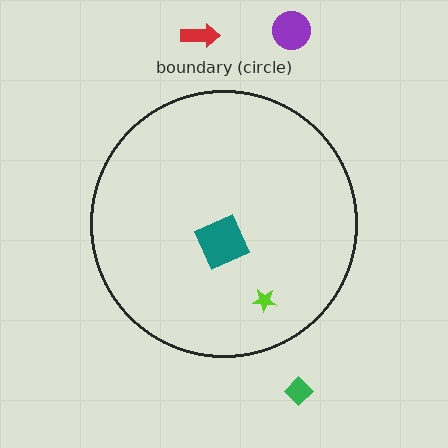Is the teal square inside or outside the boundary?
Inside.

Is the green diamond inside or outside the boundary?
Outside.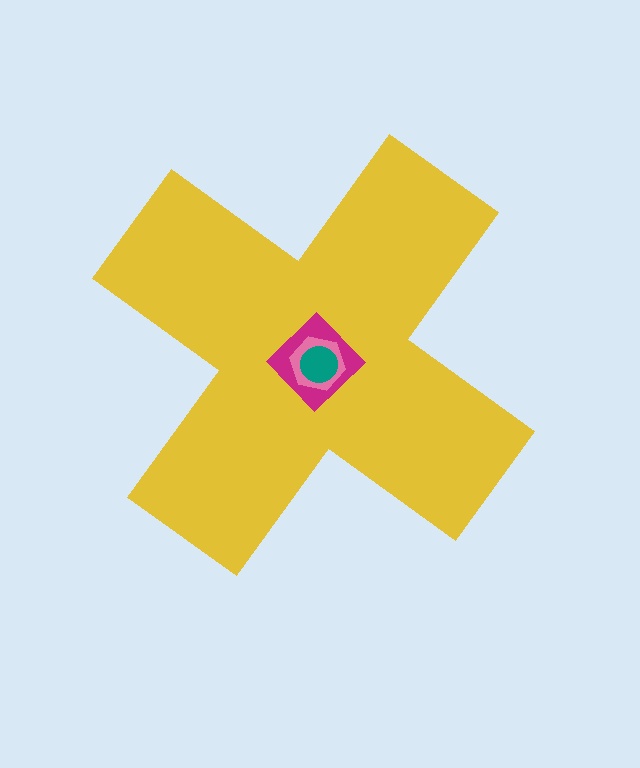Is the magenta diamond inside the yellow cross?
Yes.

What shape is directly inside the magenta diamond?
The pink hexagon.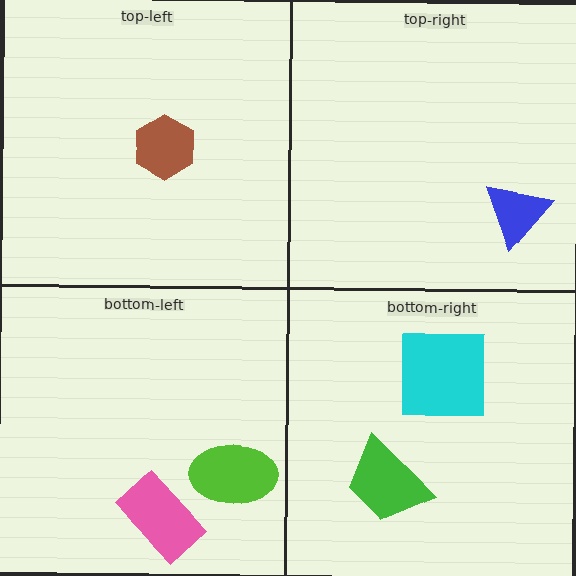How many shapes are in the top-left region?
1.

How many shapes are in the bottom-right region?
2.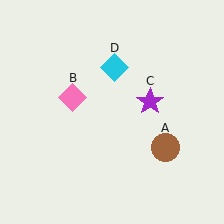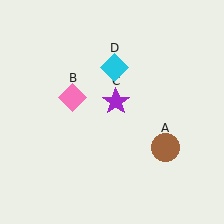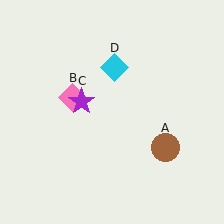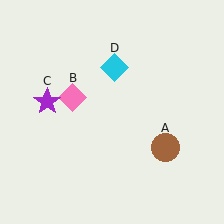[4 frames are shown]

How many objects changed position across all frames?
1 object changed position: purple star (object C).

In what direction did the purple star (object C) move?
The purple star (object C) moved left.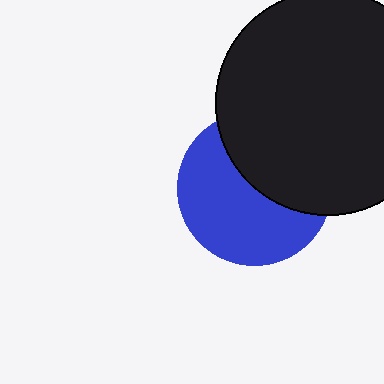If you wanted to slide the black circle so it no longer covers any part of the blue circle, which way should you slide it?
Slide it toward the upper-right — that is the most direct way to separate the two shapes.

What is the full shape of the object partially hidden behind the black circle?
The partially hidden object is a blue circle.